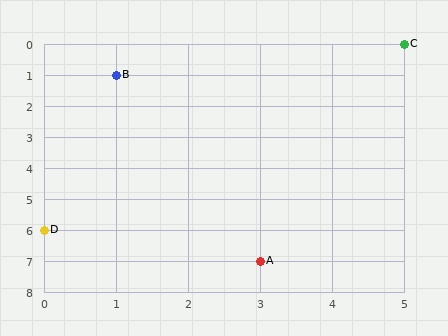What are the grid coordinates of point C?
Point C is at grid coordinates (5, 0).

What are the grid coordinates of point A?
Point A is at grid coordinates (3, 7).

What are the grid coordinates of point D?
Point D is at grid coordinates (0, 6).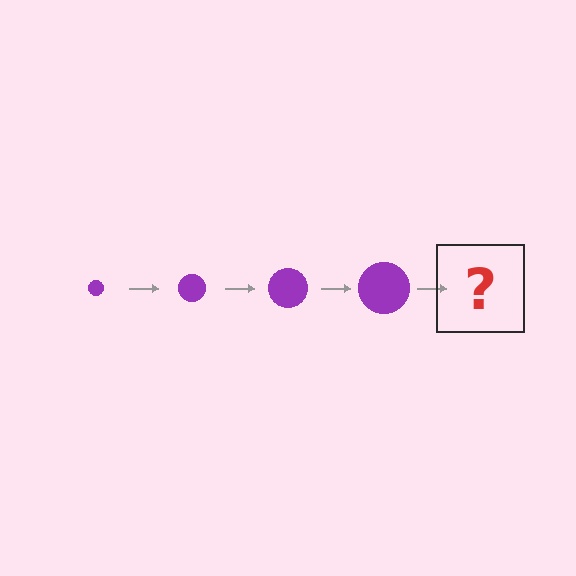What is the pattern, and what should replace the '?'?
The pattern is that the circle gets progressively larger each step. The '?' should be a purple circle, larger than the previous one.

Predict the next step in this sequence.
The next step is a purple circle, larger than the previous one.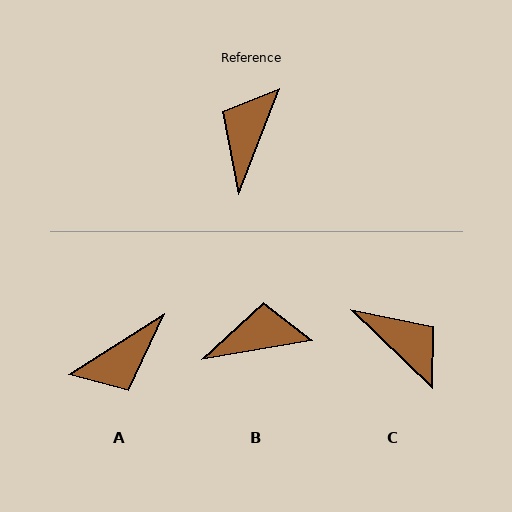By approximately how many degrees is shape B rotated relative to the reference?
Approximately 59 degrees clockwise.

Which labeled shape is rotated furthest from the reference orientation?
A, about 144 degrees away.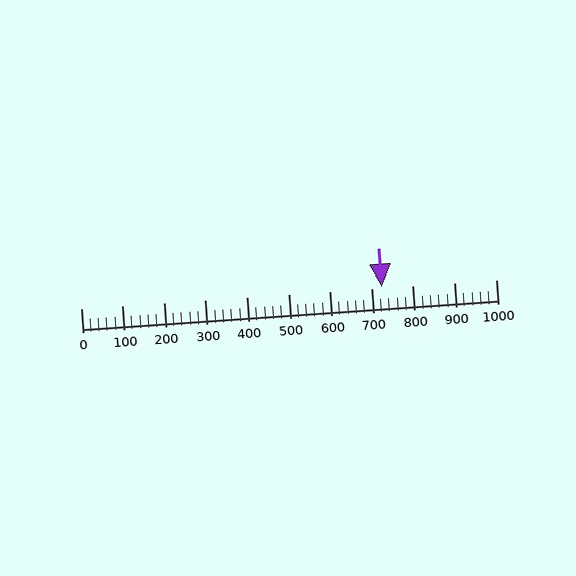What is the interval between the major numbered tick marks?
The major tick marks are spaced 100 units apart.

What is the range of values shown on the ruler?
The ruler shows values from 0 to 1000.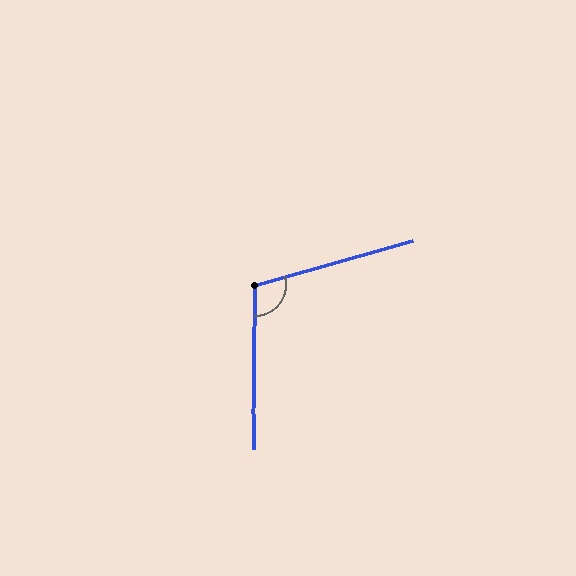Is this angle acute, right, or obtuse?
It is obtuse.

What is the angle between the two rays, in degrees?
Approximately 106 degrees.